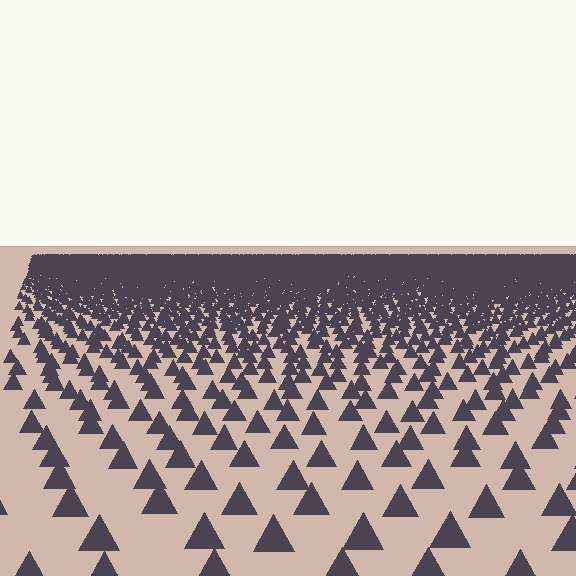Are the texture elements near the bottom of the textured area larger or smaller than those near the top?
Larger. Near the bottom, elements are closer to the viewer and appear at a bigger on-screen size.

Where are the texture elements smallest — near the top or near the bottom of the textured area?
Near the top.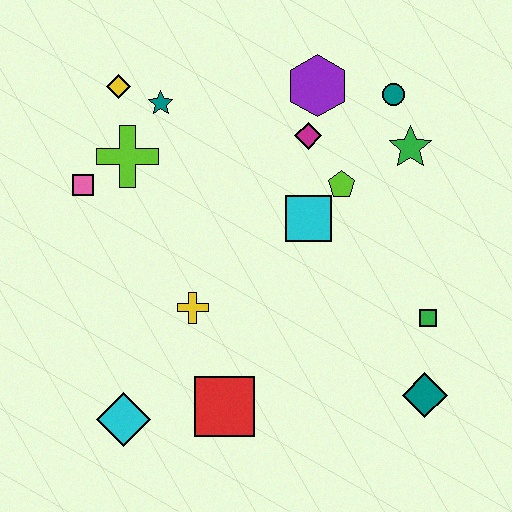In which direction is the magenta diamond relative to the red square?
The magenta diamond is above the red square.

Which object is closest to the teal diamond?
The green square is closest to the teal diamond.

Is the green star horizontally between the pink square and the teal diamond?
Yes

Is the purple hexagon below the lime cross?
No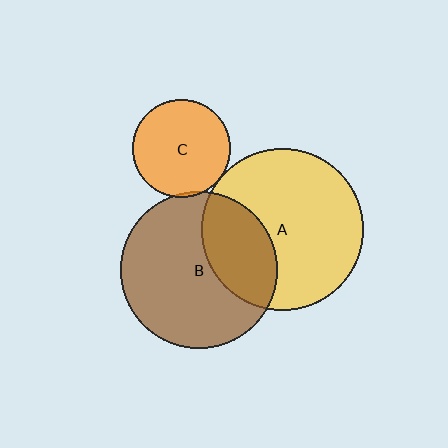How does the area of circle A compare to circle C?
Approximately 2.8 times.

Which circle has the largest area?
Circle A (yellow).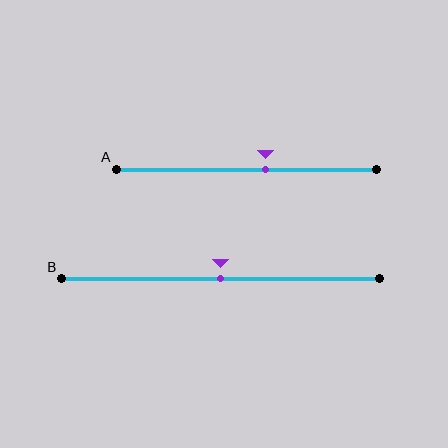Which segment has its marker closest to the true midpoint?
Segment B has its marker closest to the true midpoint.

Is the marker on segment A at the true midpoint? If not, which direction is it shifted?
No, the marker on segment A is shifted to the right by about 7% of the segment length.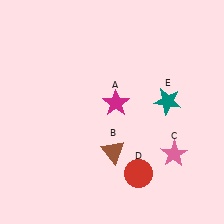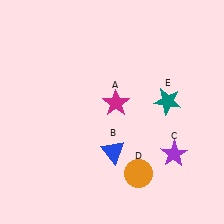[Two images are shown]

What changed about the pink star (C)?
In Image 1, C is pink. In Image 2, it changed to purple.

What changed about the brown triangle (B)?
In Image 1, B is brown. In Image 2, it changed to blue.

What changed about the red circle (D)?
In Image 1, D is red. In Image 2, it changed to orange.